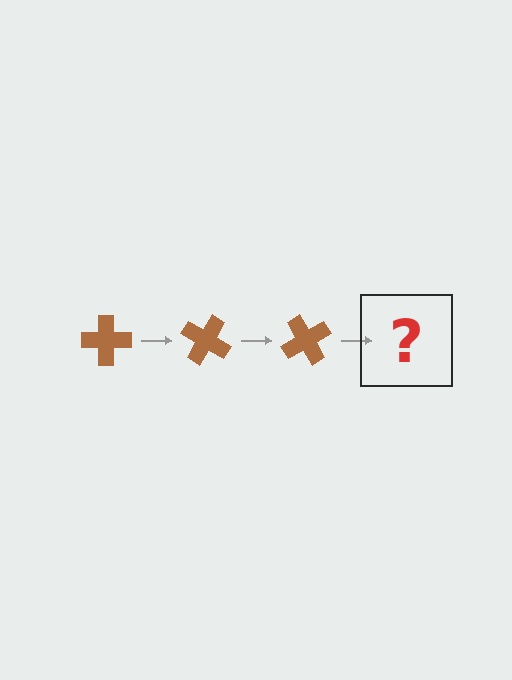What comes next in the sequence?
The next element should be a brown cross rotated 90 degrees.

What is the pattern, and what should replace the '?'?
The pattern is that the cross rotates 30 degrees each step. The '?' should be a brown cross rotated 90 degrees.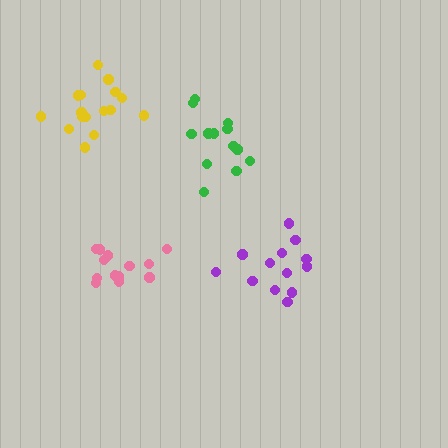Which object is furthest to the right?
The purple cluster is rightmost.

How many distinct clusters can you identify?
There are 4 distinct clusters.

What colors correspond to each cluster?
The clusters are colored: yellow, green, pink, purple.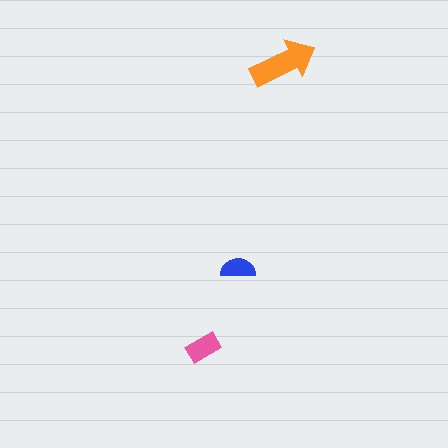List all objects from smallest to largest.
The blue semicircle, the pink rectangle, the orange arrow.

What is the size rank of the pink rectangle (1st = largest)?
2nd.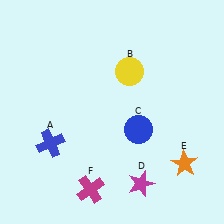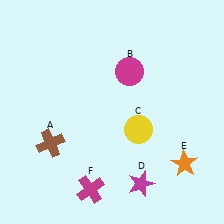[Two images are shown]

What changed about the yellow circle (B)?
In Image 1, B is yellow. In Image 2, it changed to magenta.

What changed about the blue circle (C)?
In Image 1, C is blue. In Image 2, it changed to yellow.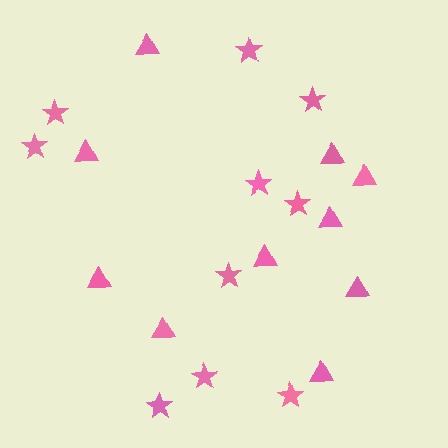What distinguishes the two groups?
There are 2 groups: one group of triangles (10) and one group of stars (10).